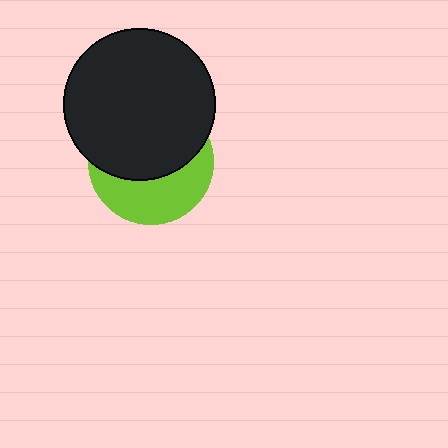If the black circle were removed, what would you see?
You would see the complete lime circle.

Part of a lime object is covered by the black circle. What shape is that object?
It is a circle.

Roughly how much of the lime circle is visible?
A small part of it is visible (roughly 42%).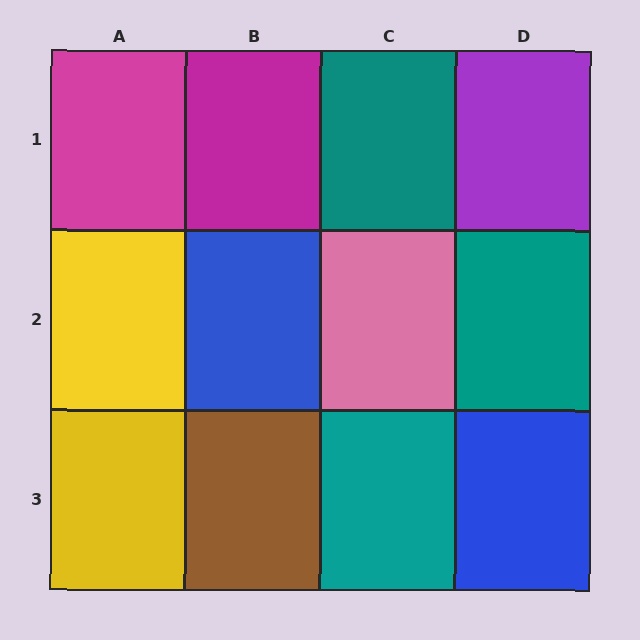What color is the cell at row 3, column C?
Teal.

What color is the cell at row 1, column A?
Magenta.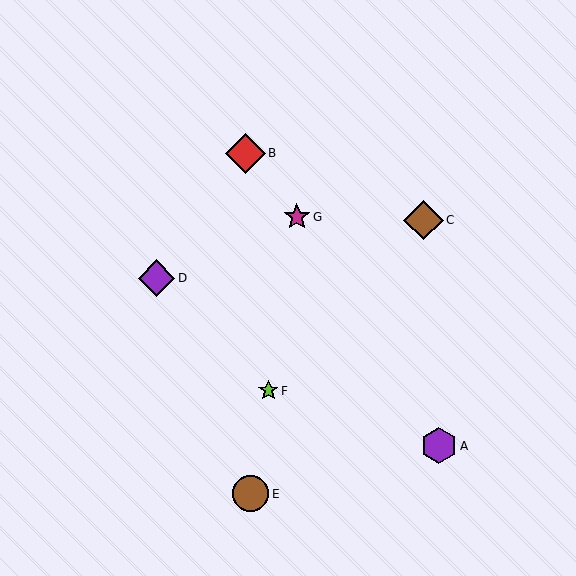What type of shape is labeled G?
Shape G is a magenta star.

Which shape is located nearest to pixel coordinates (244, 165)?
The red diamond (labeled B) at (245, 153) is nearest to that location.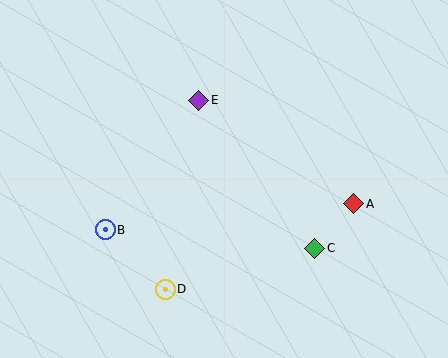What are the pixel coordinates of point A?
Point A is at (354, 204).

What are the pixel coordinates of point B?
Point B is at (105, 230).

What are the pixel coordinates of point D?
Point D is at (165, 289).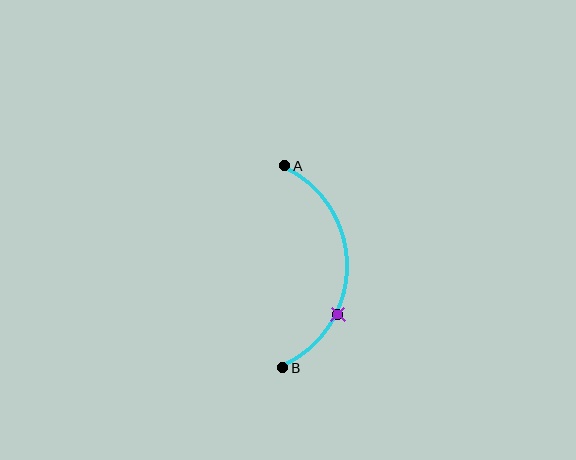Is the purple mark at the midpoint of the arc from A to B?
No. The purple mark lies on the arc but is closer to endpoint B. The arc midpoint would be at the point on the curve equidistant along the arc from both A and B.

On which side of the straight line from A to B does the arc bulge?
The arc bulges to the right of the straight line connecting A and B.